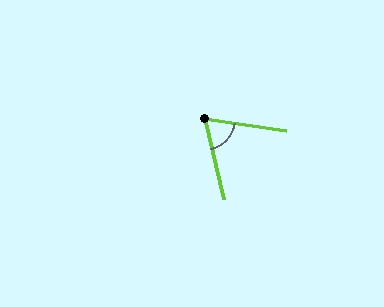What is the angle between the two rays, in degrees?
Approximately 69 degrees.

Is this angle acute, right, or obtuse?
It is acute.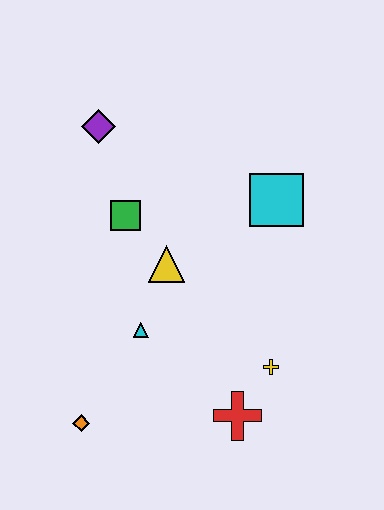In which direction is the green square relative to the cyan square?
The green square is to the left of the cyan square.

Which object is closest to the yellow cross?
The red cross is closest to the yellow cross.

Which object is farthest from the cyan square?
The orange diamond is farthest from the cyan square.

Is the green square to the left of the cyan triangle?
Yes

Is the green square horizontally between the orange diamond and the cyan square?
Yes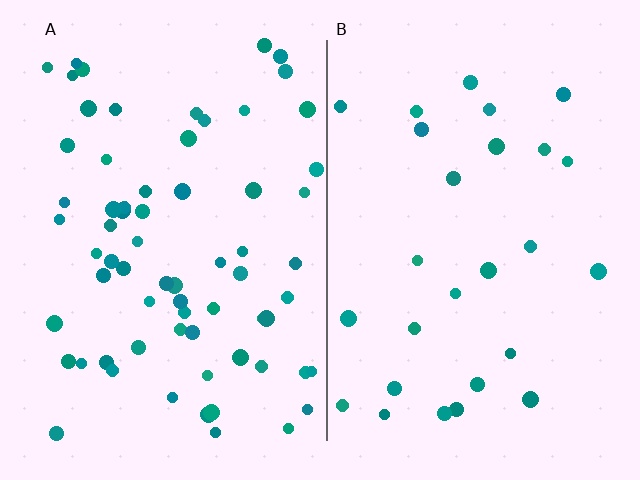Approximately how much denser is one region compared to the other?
Approximately 2.5× — region A over region B.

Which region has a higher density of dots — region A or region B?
A (the left).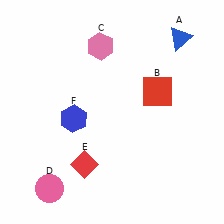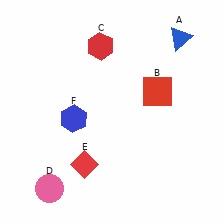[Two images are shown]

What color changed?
The hexagon (C) changed from pink in Image 1 to red in Image 2.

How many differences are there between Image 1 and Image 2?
There is 1 difference between the two images.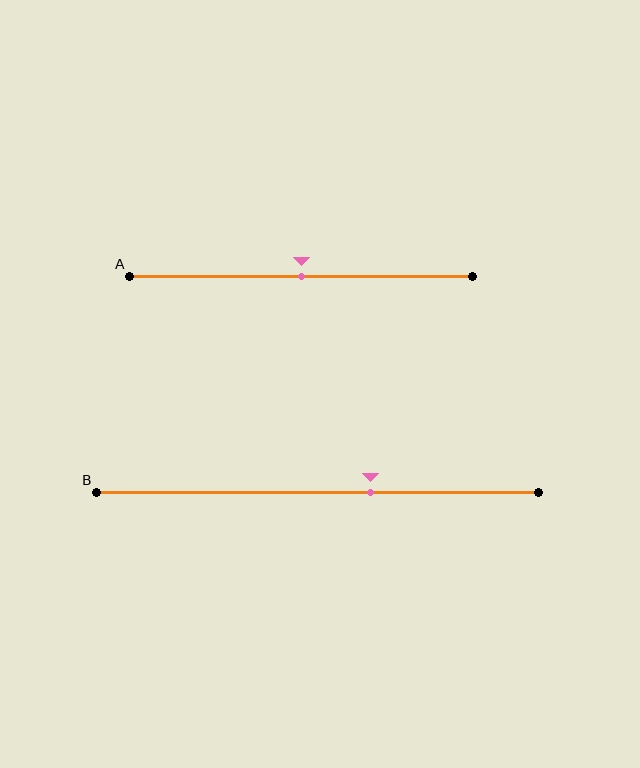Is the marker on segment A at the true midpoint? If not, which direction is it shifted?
Yes, the marker on segment A is at the true midpoint.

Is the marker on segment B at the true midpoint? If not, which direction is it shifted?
No, the marker on segment B is shifted to the right by about 12% of the segment length.